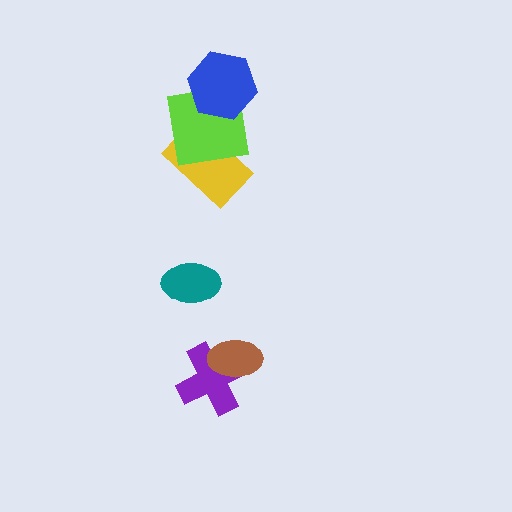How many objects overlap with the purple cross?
1 object overlaps with the purple cross.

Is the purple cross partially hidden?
Yes, it is partially covered by another shape.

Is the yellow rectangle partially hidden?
Yes, it is partially covered by another shape.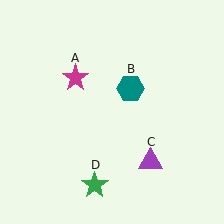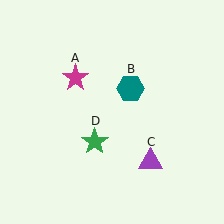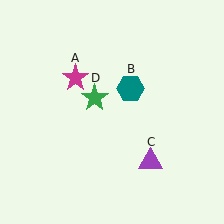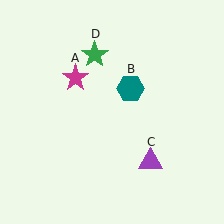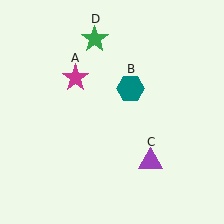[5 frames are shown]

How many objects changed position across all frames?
1 object changed position: green star (object D).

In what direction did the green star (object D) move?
The green star (object D) moved up.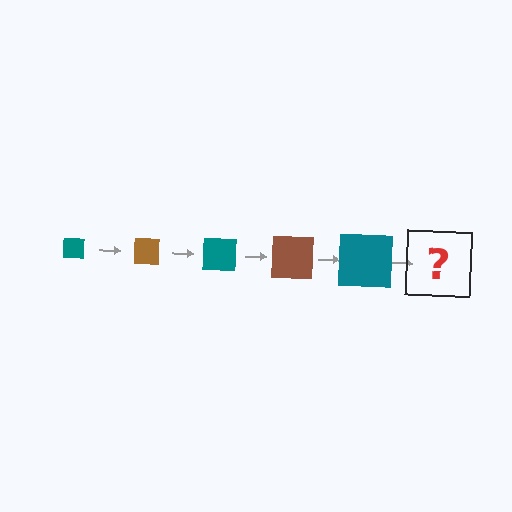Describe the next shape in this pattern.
It should be a brown square, larger than the previous one.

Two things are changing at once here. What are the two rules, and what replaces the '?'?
The two rules are that the square grows larger each step and the color cycles through teal and brown. The '?' should be a brown square, larger than the previous one.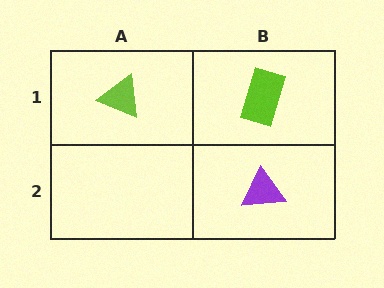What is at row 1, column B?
A lime rectangle.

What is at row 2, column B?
A purple triangle.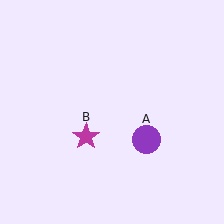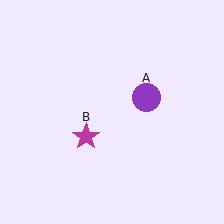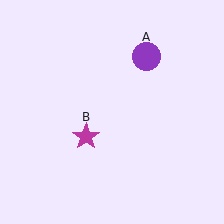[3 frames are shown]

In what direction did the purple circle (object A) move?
The purple circle (object A) moved up.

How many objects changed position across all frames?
1 object changed position: purple circle (object A).